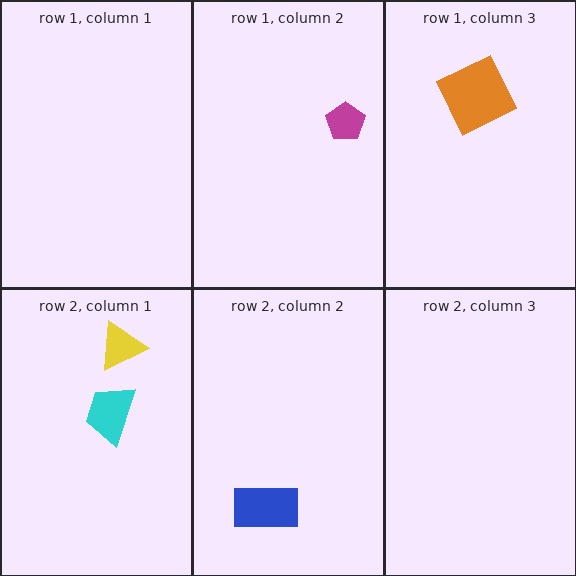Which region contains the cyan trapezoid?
The row 2, column 1 region.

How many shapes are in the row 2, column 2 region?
1.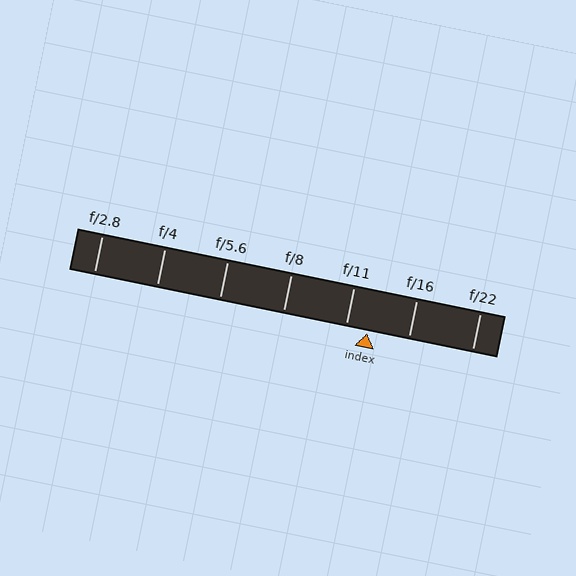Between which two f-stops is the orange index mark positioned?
The index mark is between f/11 and f/16.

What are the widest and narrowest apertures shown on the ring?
The widest aperture shown is f/2.8 and the narrowest is f/22.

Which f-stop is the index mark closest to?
The index mark is closest to f/11.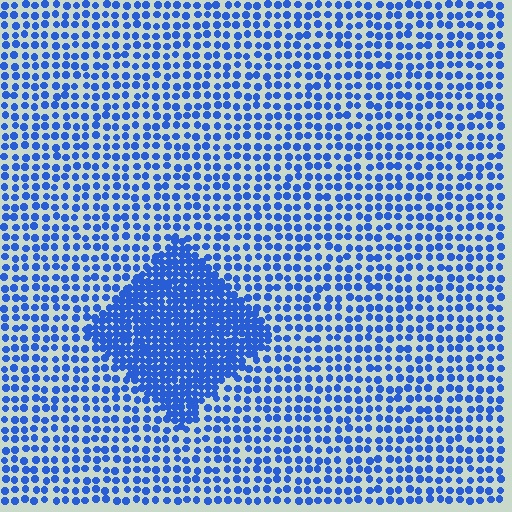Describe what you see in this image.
The image contains small blue elements arranged at two different densities. A diamond-shaped region is visible where the elements are more densely packed than the surrounding area.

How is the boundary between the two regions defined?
The boundary is defined by a change in element density (approximately 2.3x ratio). All elements are the same color, size, and shape.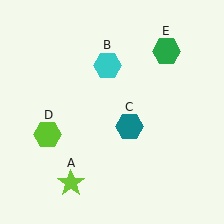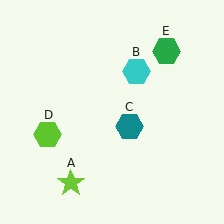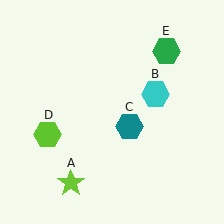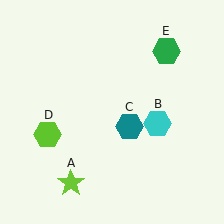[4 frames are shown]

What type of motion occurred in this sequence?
The cyan hexagon (object B) rotated clockwise around the center of the scene.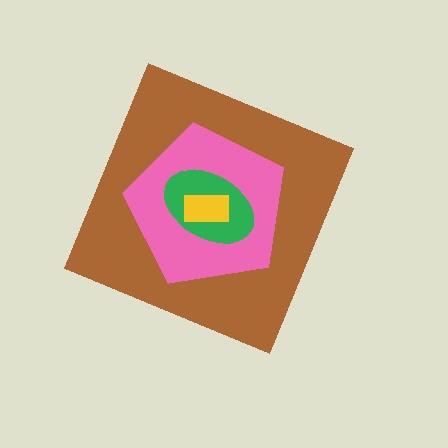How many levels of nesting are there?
4.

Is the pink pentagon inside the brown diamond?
Yes.